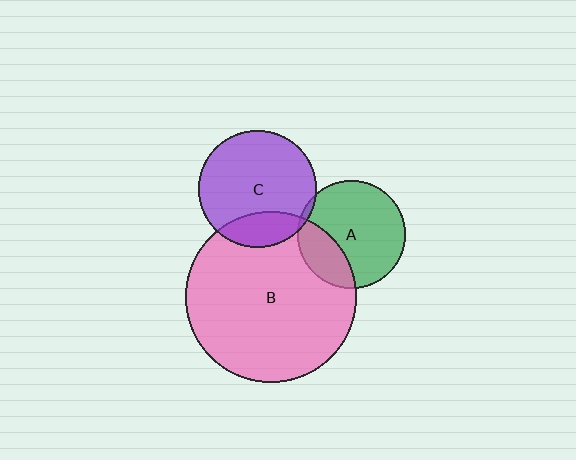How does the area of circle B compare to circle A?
Approximately 2.5 times.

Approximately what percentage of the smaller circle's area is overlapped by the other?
Approximately 5%.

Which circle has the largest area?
Circle B (pink).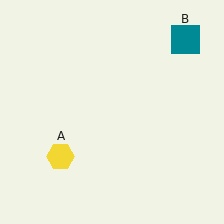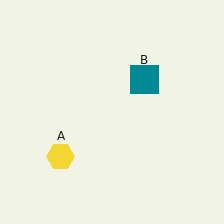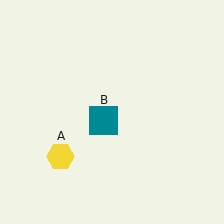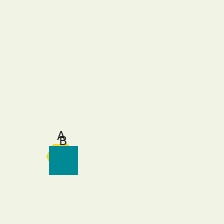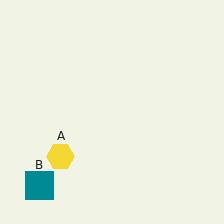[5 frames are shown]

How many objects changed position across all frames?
1 object changed position: teal square (object B).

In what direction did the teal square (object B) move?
The teal square (object B) moved down and to the left.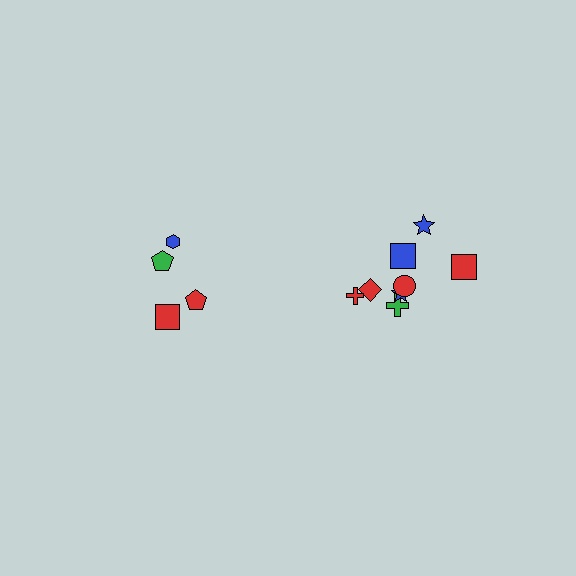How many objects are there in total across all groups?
There are 12 objects.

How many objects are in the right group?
There are 8 objects.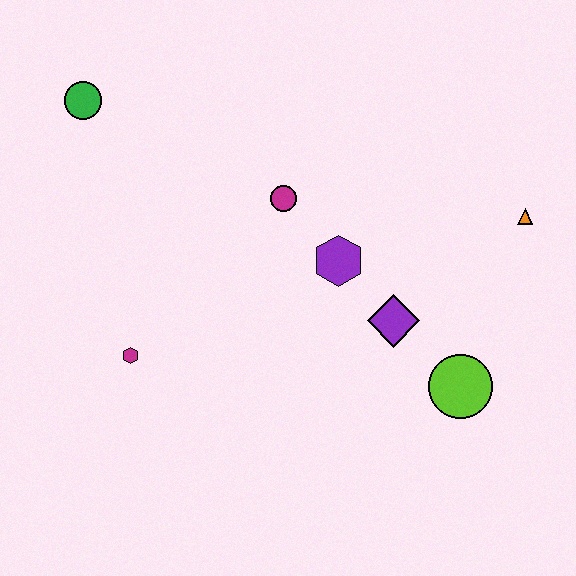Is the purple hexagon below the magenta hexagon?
No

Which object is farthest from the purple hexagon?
The green circle is farthest from the purple hexagon.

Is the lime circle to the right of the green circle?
Yes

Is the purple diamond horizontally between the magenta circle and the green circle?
No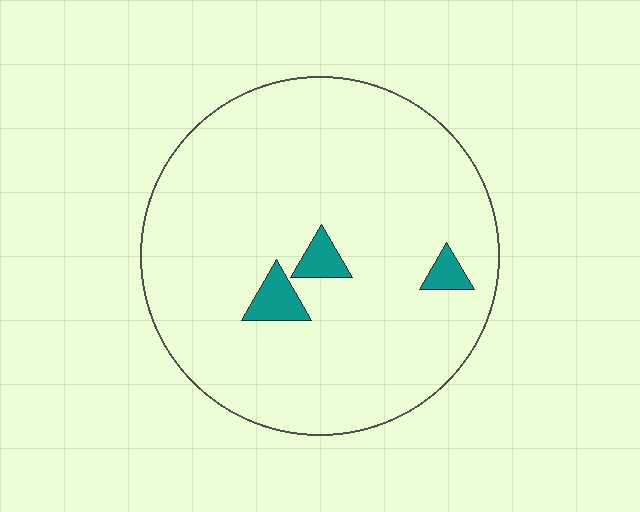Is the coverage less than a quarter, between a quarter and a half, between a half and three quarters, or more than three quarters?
Less than a quarter.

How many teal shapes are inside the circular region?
3.